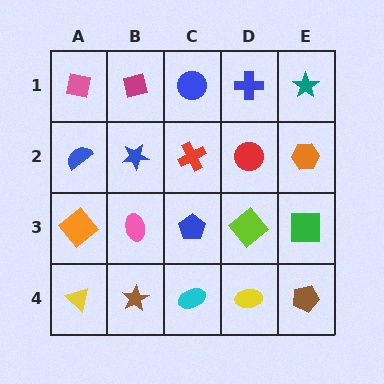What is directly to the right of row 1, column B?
A blue circle.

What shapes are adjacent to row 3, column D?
A red circle (row 2, column D), a yellow ellipse (row 4, column D), a blue pentagon (row 3, column C), a green square (row 3, column E).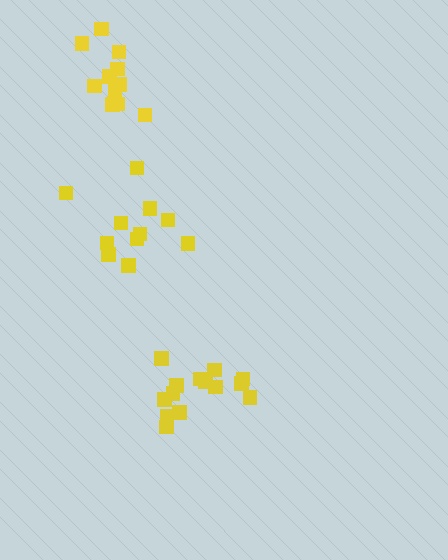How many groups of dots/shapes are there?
There are 3 groups.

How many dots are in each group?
Group 1: 11 dots, Group 2: 11 dots, Group 3: 14 dots (36 total).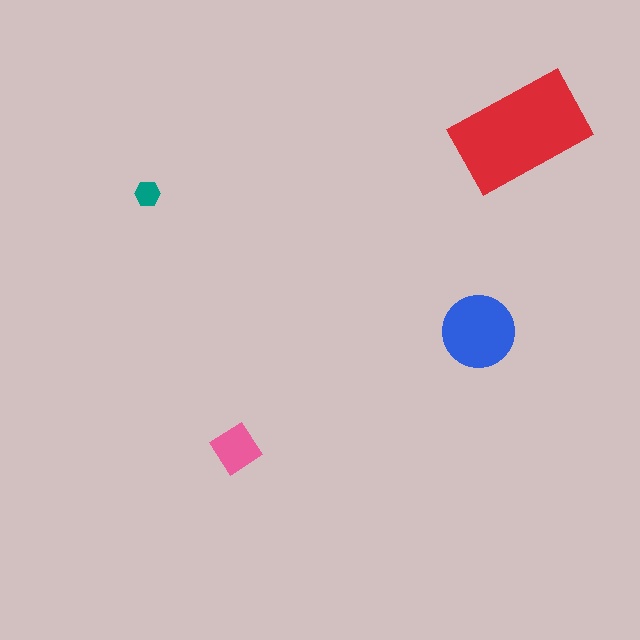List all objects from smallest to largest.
The teal hexagon, the pink diamond, the blue circle, the red rectangle.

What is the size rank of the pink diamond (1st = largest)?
3rd.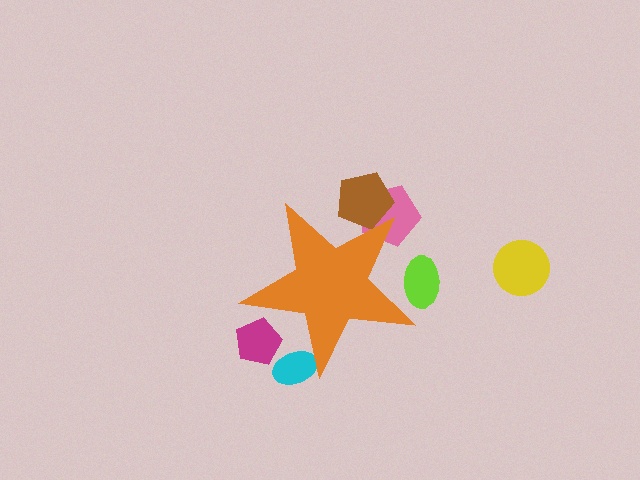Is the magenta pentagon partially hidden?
Yes, the magenta pentagon is partially hidden behind the orange star.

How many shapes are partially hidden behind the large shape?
5 shapes are partially hidden.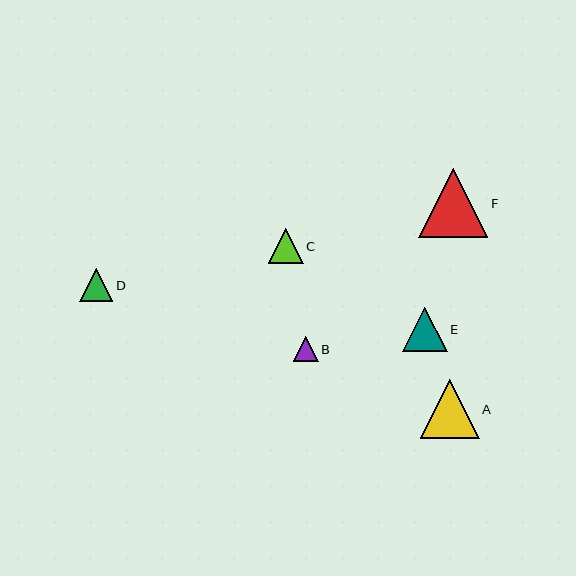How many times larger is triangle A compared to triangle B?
Triangle A is approximately 2.3 times the size of triangle B.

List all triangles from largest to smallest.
From largest to smallest: F, A, E, C, D, B.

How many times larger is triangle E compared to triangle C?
Triangle E is approximately 1.3 times the size of triangle C.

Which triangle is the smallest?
Triangle B is the smallest with a size of approximately 25 pixels.